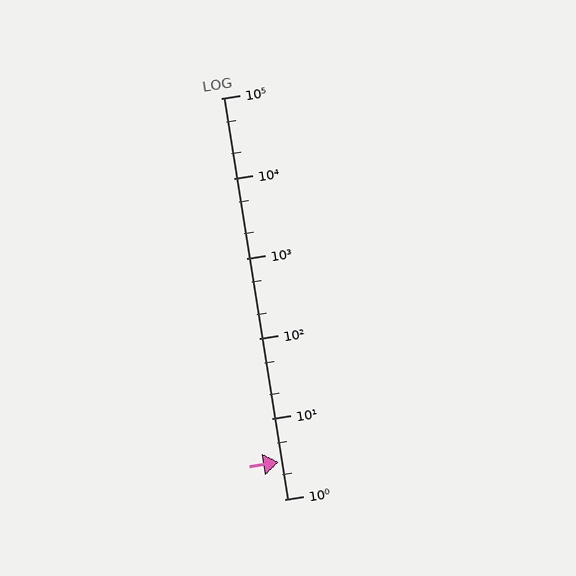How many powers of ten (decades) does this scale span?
The scale spans 5 decades, from 1 to 100000.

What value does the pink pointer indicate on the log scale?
The pointer indicates approximately 2.9.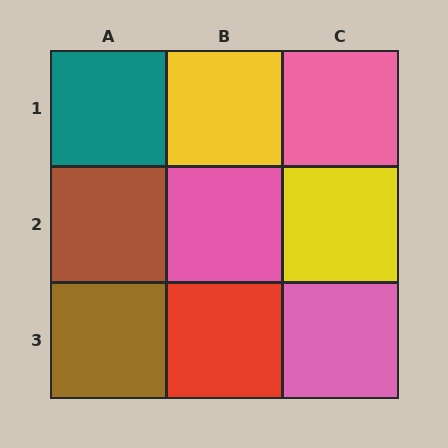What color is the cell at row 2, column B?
Pink.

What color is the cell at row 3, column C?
Pink.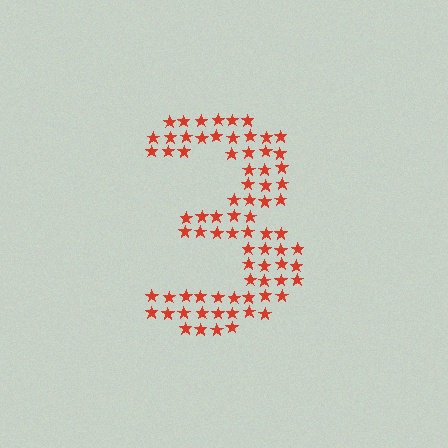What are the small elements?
The small elements are stars.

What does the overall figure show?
The overall figure shows the digit 3.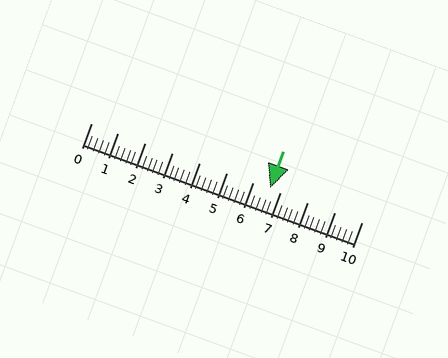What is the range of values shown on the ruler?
The ruler shows values from 0 to 10.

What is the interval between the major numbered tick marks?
The major tick marks are spaced 1 units apart.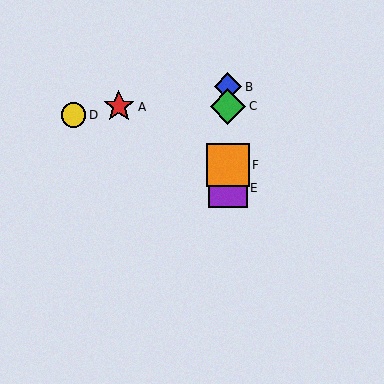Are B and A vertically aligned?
No, B is at x≈228 and A is at x≈119.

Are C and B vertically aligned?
Yes, both are at x≈228.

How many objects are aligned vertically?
4 objects (B, C, E, F) are aligned vertically.